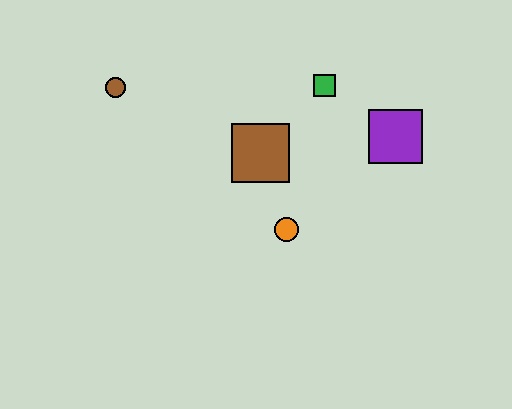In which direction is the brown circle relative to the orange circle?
The brown circle is to the left of the orange circle.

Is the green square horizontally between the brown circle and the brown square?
No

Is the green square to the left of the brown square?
No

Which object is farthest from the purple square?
The brown circle is farthest from the purple square.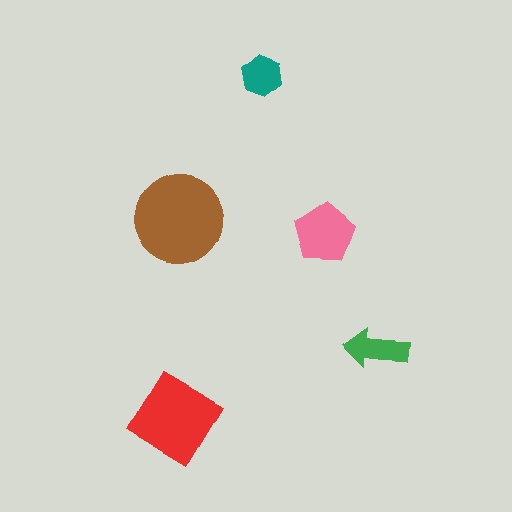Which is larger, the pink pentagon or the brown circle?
The brown circle.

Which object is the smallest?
The teal hexagon.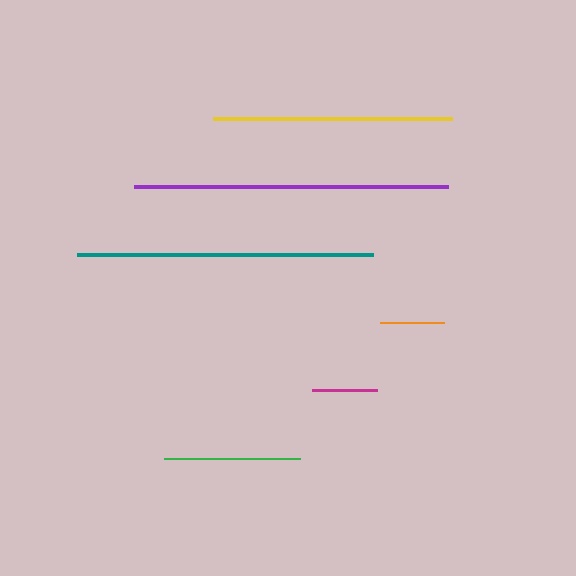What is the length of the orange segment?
The orange segment is approximately 64 pixels long.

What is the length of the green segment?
The green segment is approximately 136 pixels long.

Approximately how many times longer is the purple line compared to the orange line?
The purple line is approximately 4.9 times the length of the orange line.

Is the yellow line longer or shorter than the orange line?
The yellow line is longer than the orange line.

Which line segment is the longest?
The purple line is the longest at approximately 314 pixels.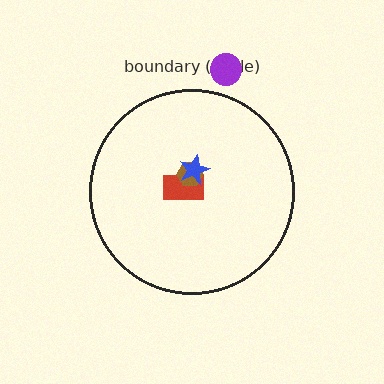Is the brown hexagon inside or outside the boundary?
Inside.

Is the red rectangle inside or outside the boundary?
Inside.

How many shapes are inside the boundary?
3 inside, 1 outside.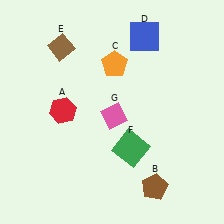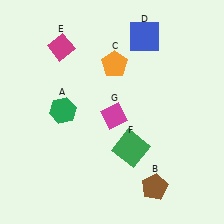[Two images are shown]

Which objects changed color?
A changed from red to green. E changed from brown to magenta. G changed from pink to magenta.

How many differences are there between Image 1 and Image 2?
There are 3 differences between the two images.